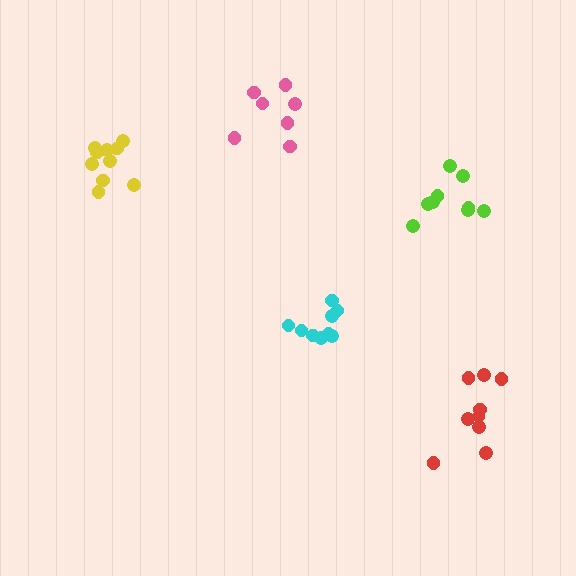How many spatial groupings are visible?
There are 5 spatial groupings.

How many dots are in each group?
Group 1: 9 dots, Group 2: 10 dots, Group 3: 7 dots, Group 4: 9 dots, Group 5: 9 dots (44 total).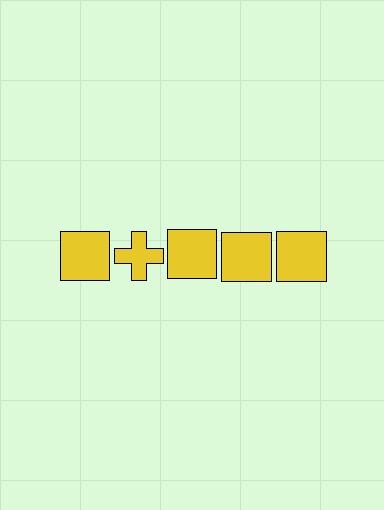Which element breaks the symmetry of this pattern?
The yellow cross in the top row, second from left column breaks the symmetry. All other shapes are yellow squares.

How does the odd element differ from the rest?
It has a different shape: cross instead of square.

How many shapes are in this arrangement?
There are 5 shapes arranged in a grid pattern.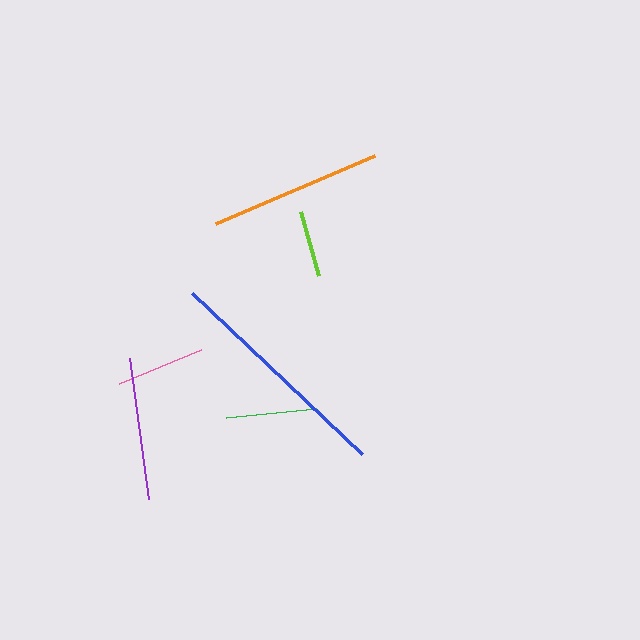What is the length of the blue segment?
The blue segment is approximately 235 pixels long.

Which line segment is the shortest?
The lime line is the shortest at approximately 66 pixels.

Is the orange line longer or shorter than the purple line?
The orange line is longer than the purple line.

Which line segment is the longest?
The blue line is the longest at approximately 235 pixels.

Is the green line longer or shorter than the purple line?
The purple line is longer than the green line.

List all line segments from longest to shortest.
From longest to shortest: blue, orange, purple, green, pink, lime.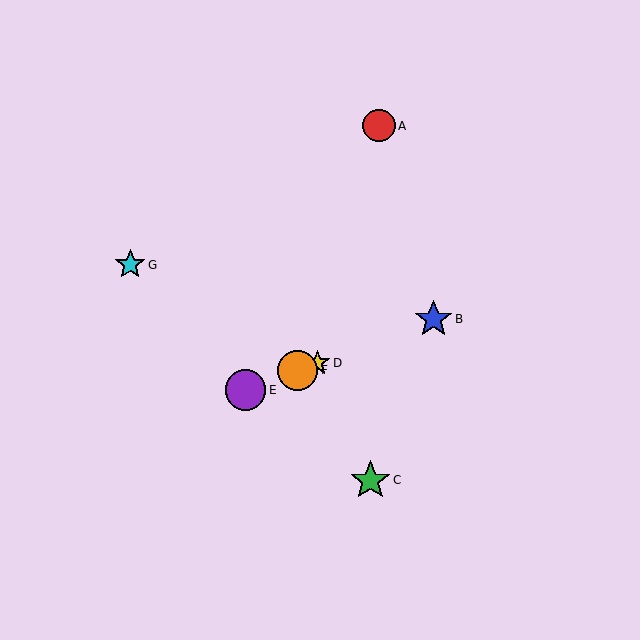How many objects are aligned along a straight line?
4 objects (B, D, E, F) are aligned along a straight line.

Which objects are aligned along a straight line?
Objects B, D, E, F are aligned along a straight line.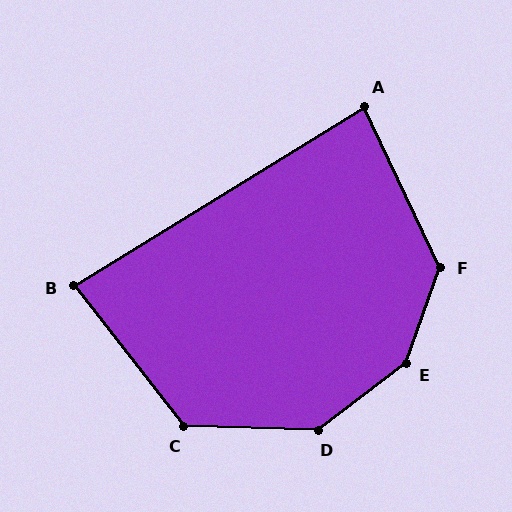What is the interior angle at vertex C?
Approximately 130 degrees (obtuse).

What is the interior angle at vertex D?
Approximately 141 degrees (obtuse).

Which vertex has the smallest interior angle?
B, at approximately 84 degrees.